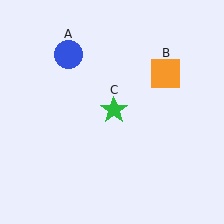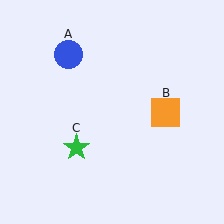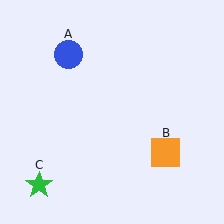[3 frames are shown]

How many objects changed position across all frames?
2 objects changed position: orange square (object B), green star (object C).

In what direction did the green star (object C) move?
The green star (object C) moved down and to the left.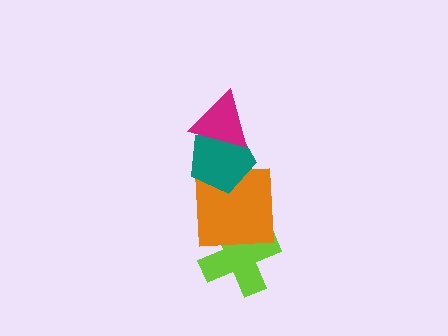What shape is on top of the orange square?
The teal pentagon is on top of the orange square.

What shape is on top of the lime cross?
The orange square is on top of the lime cross.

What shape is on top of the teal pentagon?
The magenta triangle is on top of the teal pentagon.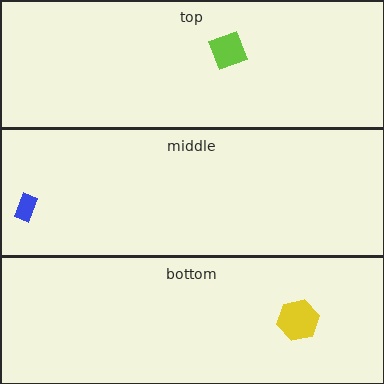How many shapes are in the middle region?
1.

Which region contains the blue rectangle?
The middle region.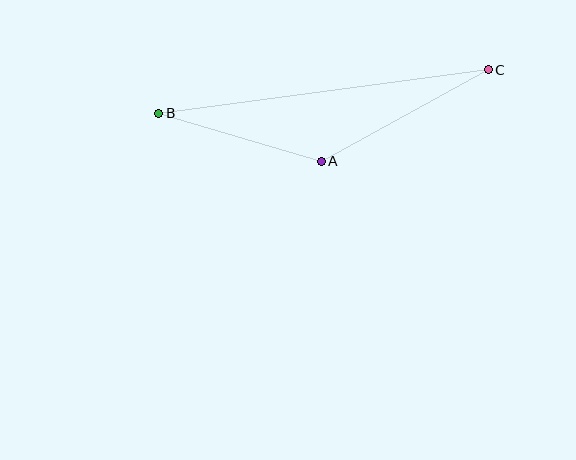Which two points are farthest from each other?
Points B and C are farthest from each other.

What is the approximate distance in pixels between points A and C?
The distance between A and C is approximately 190 pixels.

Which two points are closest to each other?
Points A and B are closest to each other.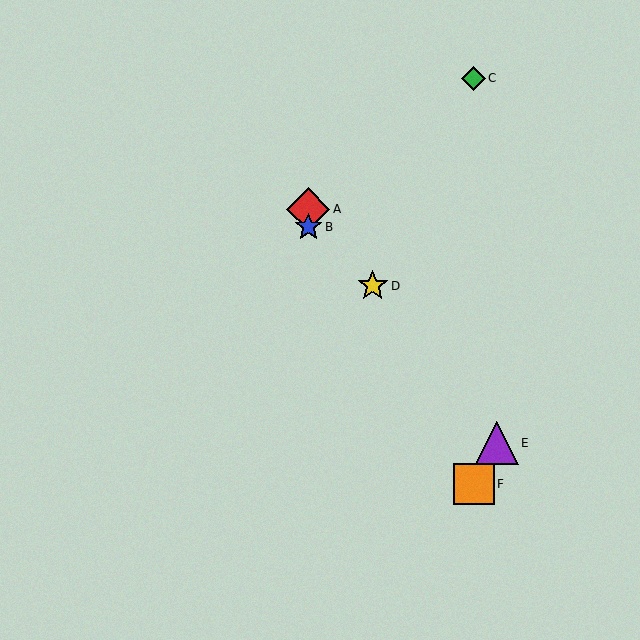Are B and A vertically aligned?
Yes, both are at x≈308.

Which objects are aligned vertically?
Objects A, B are aligned vertically.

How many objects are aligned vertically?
2 objects (A, B) are aligned vertically.